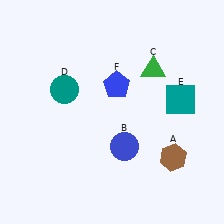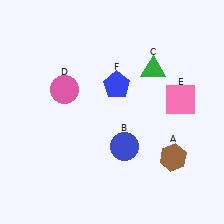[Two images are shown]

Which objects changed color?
D changed from teal to pink. E changed from teal to pink.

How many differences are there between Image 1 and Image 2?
There are 2 differences between the two images.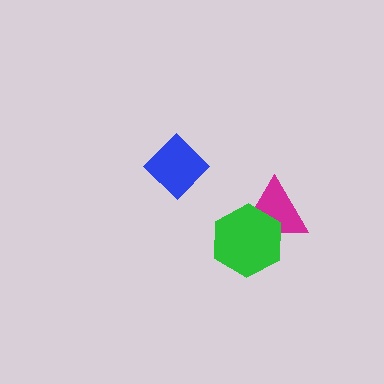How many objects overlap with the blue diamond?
0 objects overlap with the blue diamond.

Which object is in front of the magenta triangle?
The green hexagon is in front of the magenta triangle.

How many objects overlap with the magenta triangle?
1 object overlaps with the magenta triangle.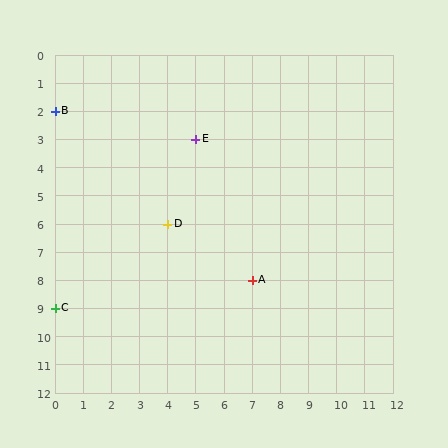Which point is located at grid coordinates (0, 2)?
Point B is at (0, 2).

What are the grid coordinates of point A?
Point A is at grid coordinates (7, 8).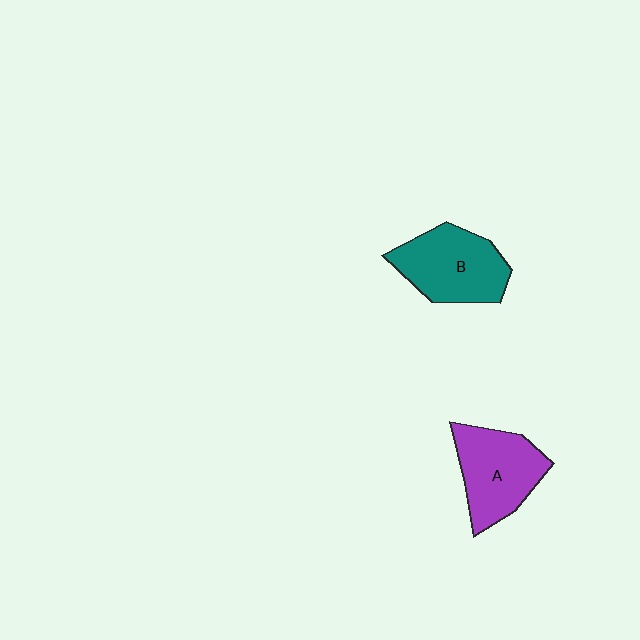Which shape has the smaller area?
Shape A (purple).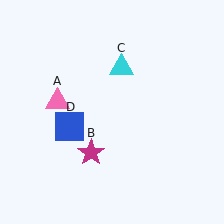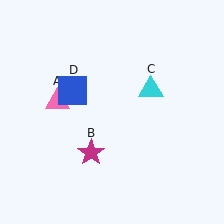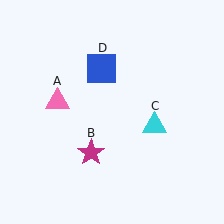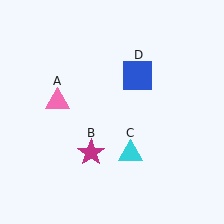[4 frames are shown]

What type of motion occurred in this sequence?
The cyan triangle (object C), blue square (object D) rotated clockwise around the center of the scene.